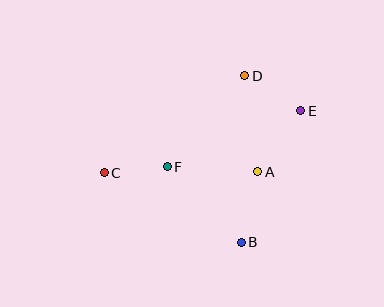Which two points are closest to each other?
Points C and F are closest to each other.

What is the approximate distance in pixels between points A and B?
The distance between A and B is approximately 72 pixels.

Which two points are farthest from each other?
Points C and E are farthest from each other.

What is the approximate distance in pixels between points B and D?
The distance between B and D is approximately 166 pixels.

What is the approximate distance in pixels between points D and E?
The distance between D and E is approximately 66 pixels.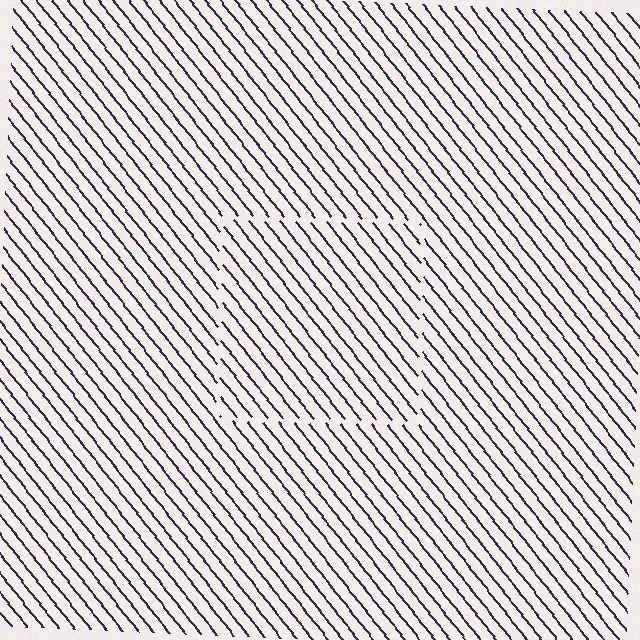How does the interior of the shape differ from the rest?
The interior of the shape contains the same grating, shifted by half a period — the contour is defined by the phase discontinuity where line-ends from the inner and outer gratings abut.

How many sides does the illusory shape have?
4 sides — the line-ends trace a square.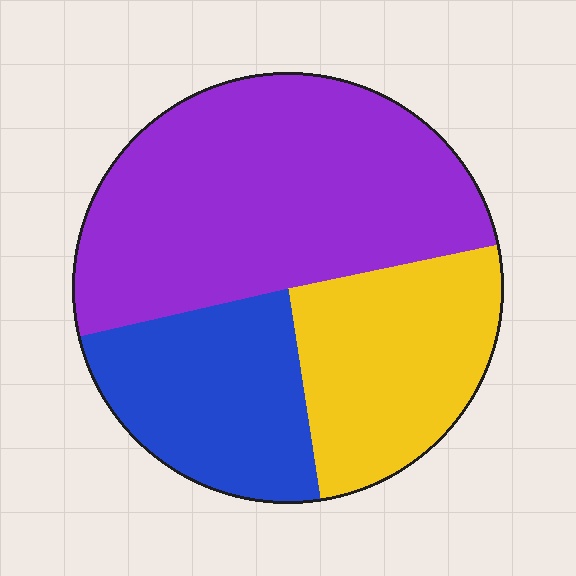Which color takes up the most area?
Purple, at roughly 50%.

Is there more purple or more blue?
Purple.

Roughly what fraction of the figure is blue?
Blue covers 24% of the figure.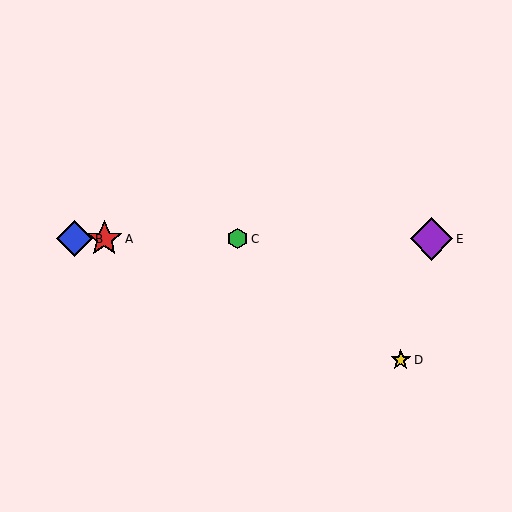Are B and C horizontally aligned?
Yes, both are at y≈239.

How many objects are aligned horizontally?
4 objects (A, B, C, E) are aligned horizontally.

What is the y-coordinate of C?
Object C is at y≈239.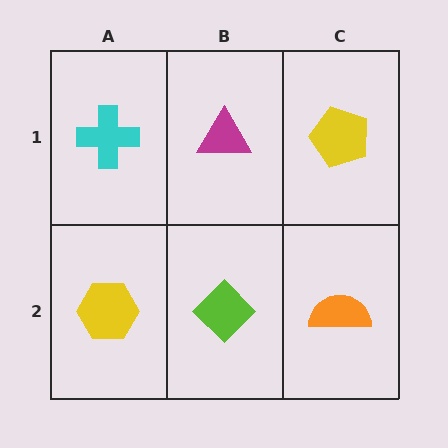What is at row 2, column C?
An orange semicircle.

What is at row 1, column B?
A magenta triangle.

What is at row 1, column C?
A yellow pentagon.